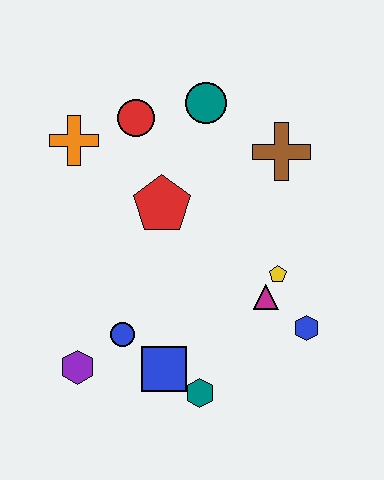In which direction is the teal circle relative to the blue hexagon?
The teal circle is above the blue hexagon.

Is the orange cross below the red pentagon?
No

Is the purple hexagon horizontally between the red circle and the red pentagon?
No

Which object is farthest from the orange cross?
The blue hexagon is farthest from the orange cross.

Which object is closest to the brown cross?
The teal circle is closest to the brown cross.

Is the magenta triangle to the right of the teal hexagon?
Yes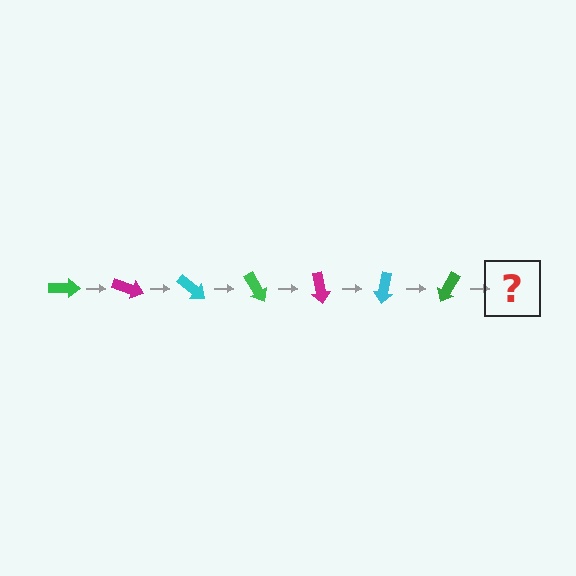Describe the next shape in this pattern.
It should be a magenta arrow, rotated 140 degrees from the start.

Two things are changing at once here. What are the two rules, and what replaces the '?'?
The two rules are that it rotates 20 degrees each step and the color cycles through green, magenta, and cyan. The '?' should be a magenta arrow, rotated 140 degrees from the start.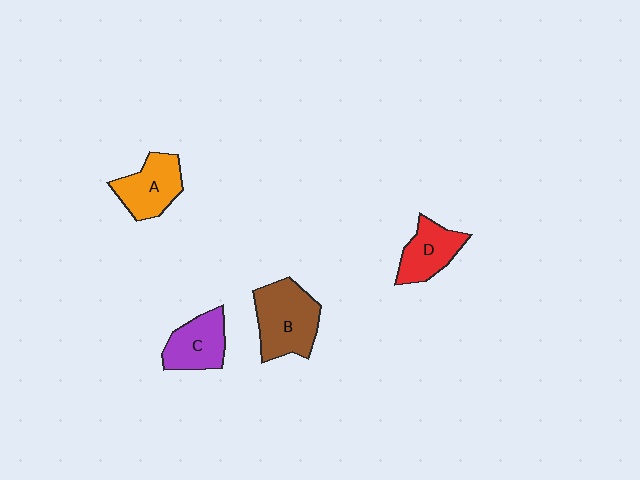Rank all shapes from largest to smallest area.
From largest to smallest: B (brown), A (orange), C (purple), D (red).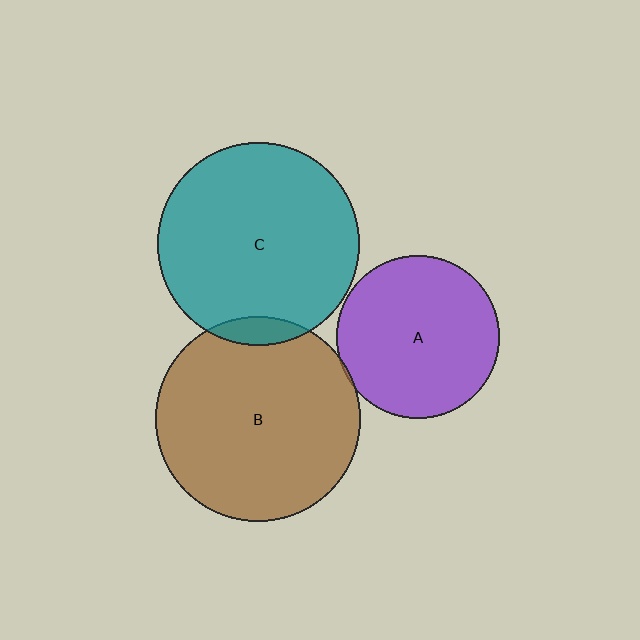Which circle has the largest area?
Circle B (brown).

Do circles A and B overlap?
Yes.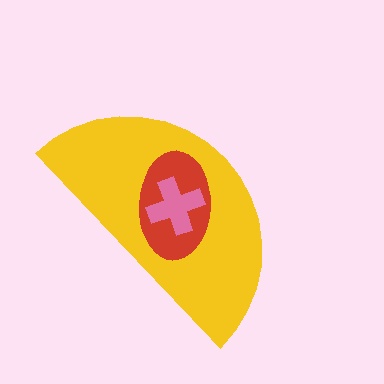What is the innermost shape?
The pink cross.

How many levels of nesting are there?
3.